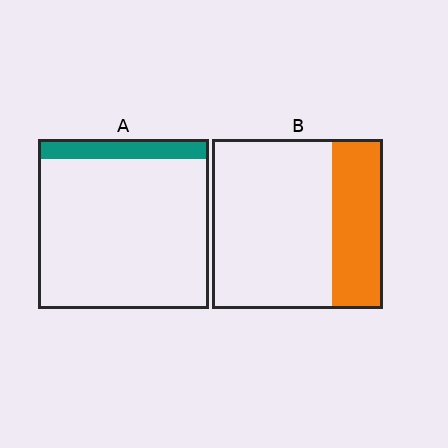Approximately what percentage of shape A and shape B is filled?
A is approximately 10% and B is approximately 30%.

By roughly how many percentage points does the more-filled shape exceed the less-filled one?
By roughly 20 percentage points (B over A).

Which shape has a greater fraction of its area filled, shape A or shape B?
Shape B.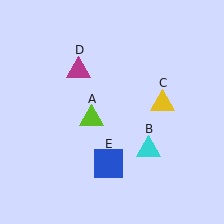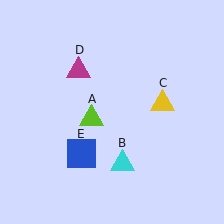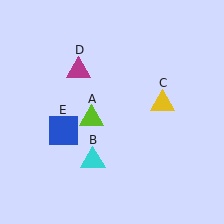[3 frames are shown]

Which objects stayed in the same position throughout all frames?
Lime triangle (object A) and yellow triangle (object C) and magenta triangle (object D) remained stationary.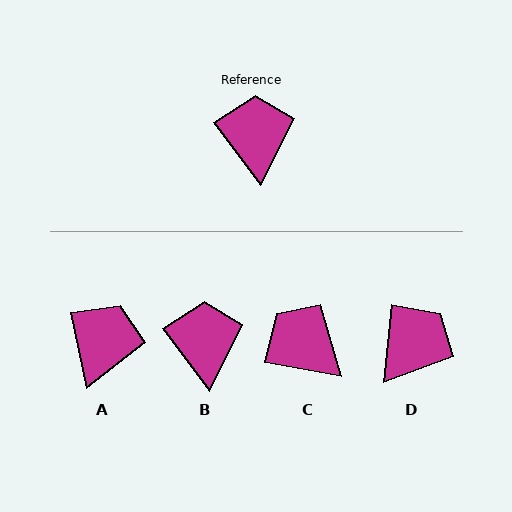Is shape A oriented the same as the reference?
No, it is off by about 25 degrees.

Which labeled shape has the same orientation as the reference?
B.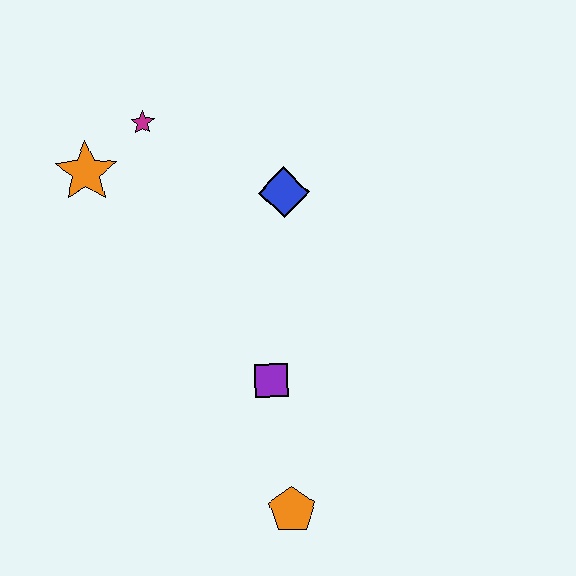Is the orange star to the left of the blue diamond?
Yes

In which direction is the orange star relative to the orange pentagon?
The orange star is above the orange pentagon.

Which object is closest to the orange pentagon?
The purple square is closest to the orange pentagon.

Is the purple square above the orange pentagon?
Yes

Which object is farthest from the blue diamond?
The orange pentagon is farthest from the blue diamond.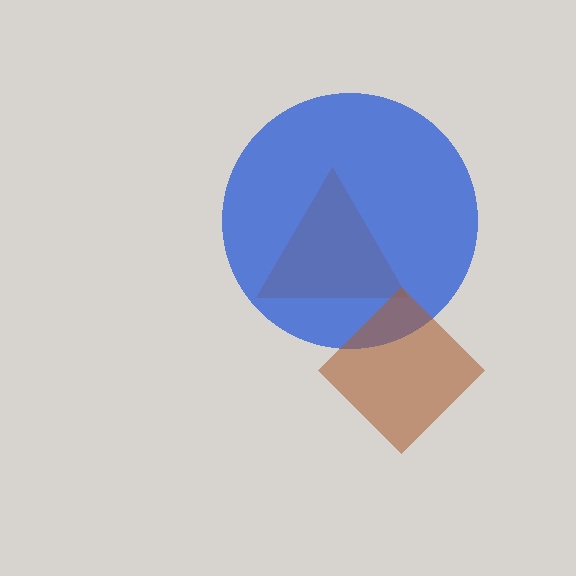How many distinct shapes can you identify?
There are 3 distinct shapes: an orange triangle, a blue circle, a brown diamond.